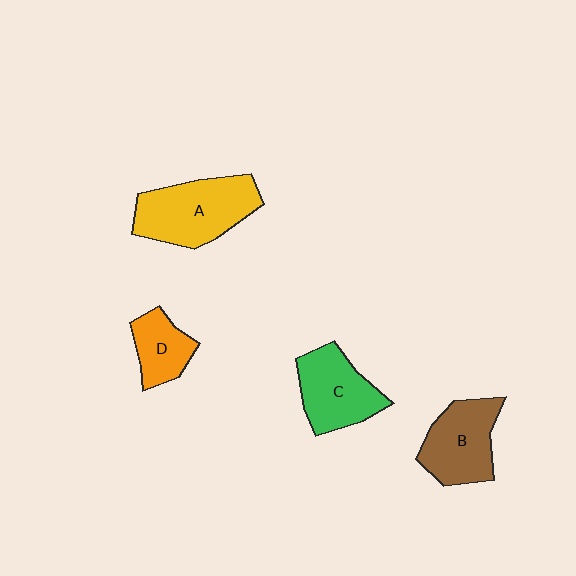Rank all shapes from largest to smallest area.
From largest to smallest: A (yellow), B (brown), C (green), D (orange).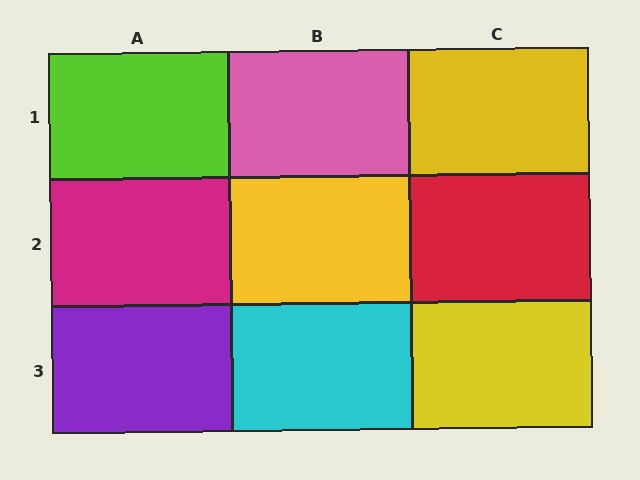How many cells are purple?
1 cell is purple.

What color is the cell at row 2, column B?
Yellow.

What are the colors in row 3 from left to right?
Purple, cyan, yellow.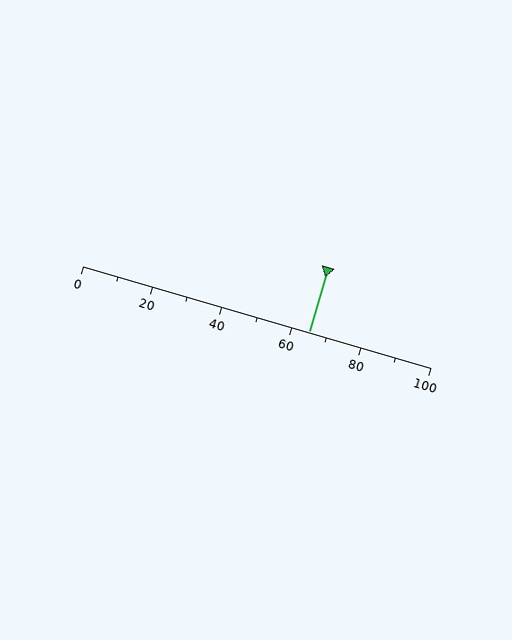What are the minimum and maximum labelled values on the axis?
The axis runs from 0 to 100.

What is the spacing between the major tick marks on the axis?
The major ticks are spaced 20 apart.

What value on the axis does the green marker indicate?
The marker indicates approximately 65.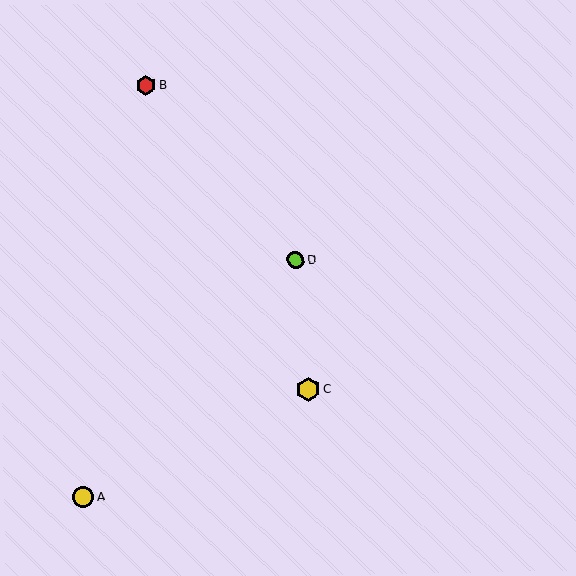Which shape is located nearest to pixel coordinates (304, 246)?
The lime circle (labeled D) at (296, 260) is nearest to that location.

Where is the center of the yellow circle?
The center of the yellow circle is at (83, 497).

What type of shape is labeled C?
Shape C is a yellow hexagon.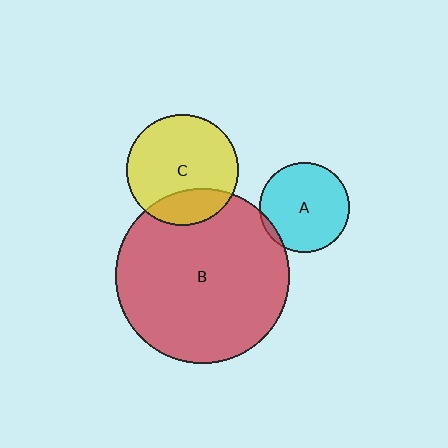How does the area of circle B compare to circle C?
Approximately 2.4 times.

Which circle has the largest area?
Circle B (red).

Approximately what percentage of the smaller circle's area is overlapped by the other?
Approximately 5%.